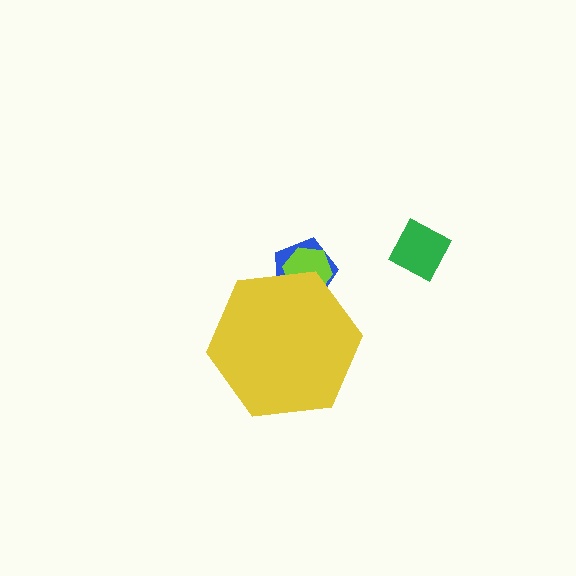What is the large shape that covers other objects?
A yellow hexagon.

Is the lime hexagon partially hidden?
Yes, the lime hexagon is partially hidden behind the yellow hexagon.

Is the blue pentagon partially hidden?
Yes, the blue pentagon is partially hidden behind the yellow hexagon.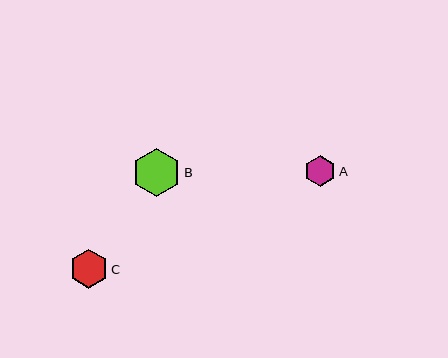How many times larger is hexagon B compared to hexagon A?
Hexagon B is approximately 1.6 times the size of hexagon A.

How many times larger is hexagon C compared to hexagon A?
Hexagon C is approximately 1.3 times the size of hexagon A.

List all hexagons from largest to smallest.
From largest to smallest: B, C, A.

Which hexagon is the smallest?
Hexagon A is the smallest with a size of approximately 31 pixels.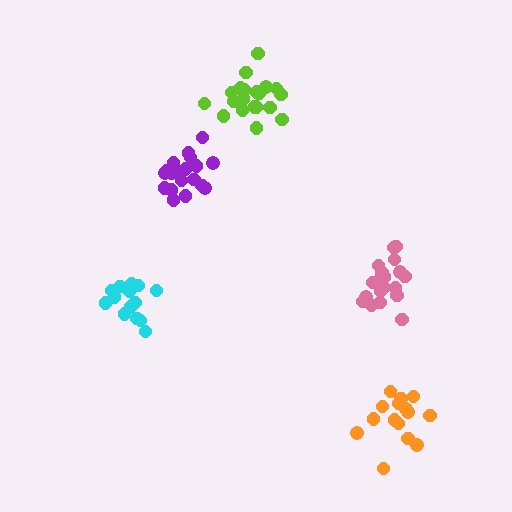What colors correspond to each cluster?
The clusters are colored: purple, pink, lime, cyan, orange.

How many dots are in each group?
Group 1: 19 dots, Group 2: 19 dots, Group 3: 20 dots, Group 4: 14 dots, Group 5: 15 dots (87 total).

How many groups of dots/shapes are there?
There are 5 groups.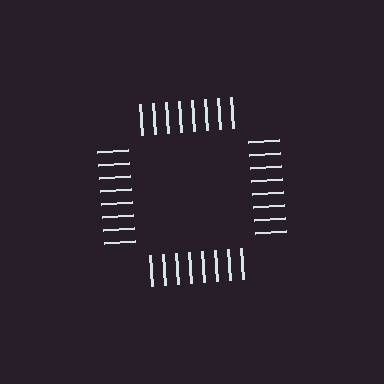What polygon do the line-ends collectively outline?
An illusory square — the line segments terminate on its edges but no continuous stroke is drawn.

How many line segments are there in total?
32 — 8 along each of the 4 edges.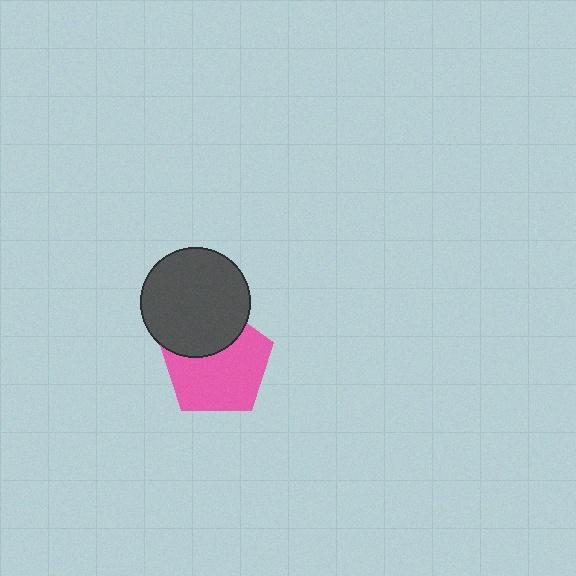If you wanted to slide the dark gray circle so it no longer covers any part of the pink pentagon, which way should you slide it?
Slide it up — that is the most direct way to separate the two shapes.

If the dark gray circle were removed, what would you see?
You would see the complete pink pentagon.